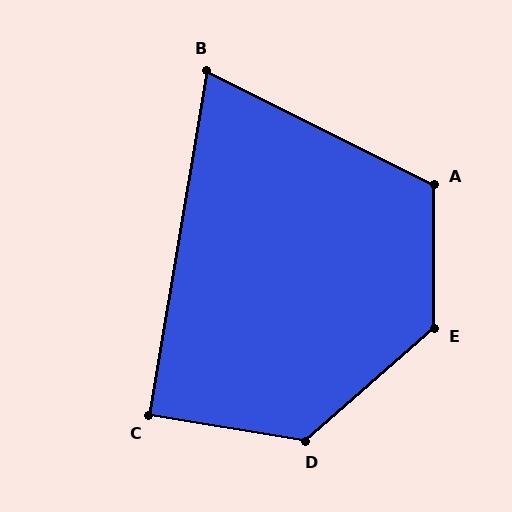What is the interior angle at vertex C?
Approximately 90 degrees (approximately right).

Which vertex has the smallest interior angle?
B, at approximately 73 degrees.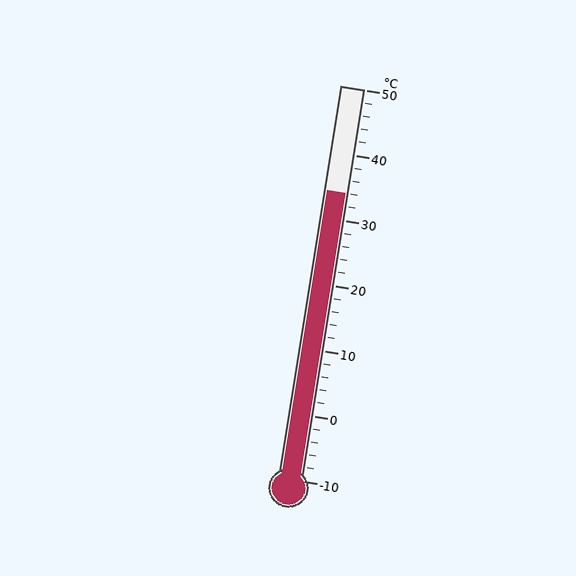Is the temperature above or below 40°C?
The temperature is below 40°C.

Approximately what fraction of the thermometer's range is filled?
The thermometer is filled to approximately 75% of its range.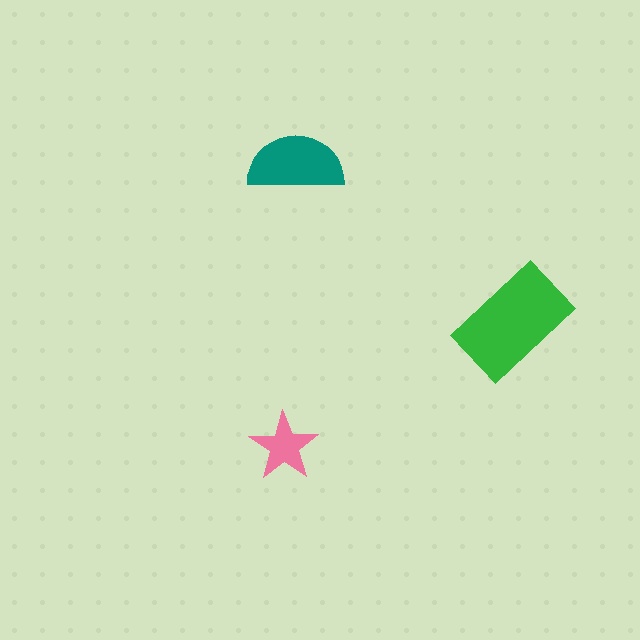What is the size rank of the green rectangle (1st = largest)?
1st.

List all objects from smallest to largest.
The pink star, the teal semicircle, the green rectangle.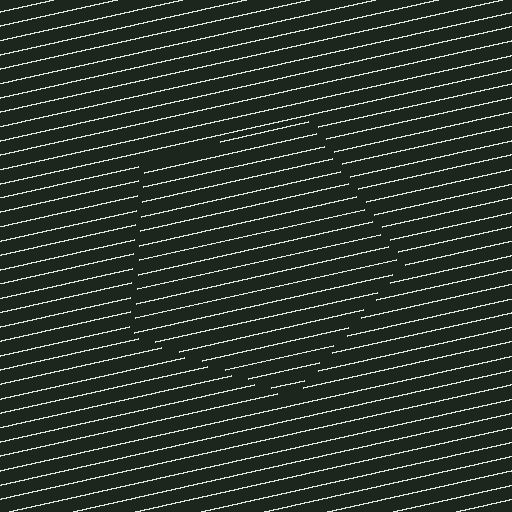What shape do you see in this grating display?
An illusory pentagon. The interior of the shape contains the same grating, shifted by half a period — the contour is defined by the phase discontinuity where line-ends from the inner and outer gratings abut.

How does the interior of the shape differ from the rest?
The interior of the shape contains the same grating, shifted by half a period — the contour is defined by the phase discontinuity where line-ends from the inner and outer gratings abut.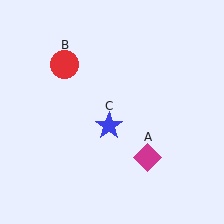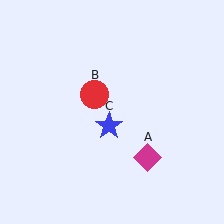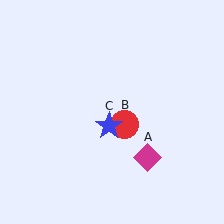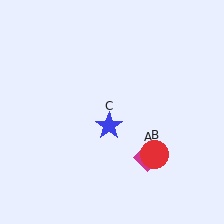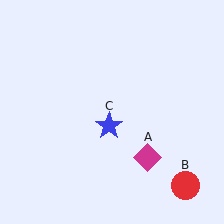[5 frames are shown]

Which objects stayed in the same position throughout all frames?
Magenta diamond (object A) and blue star (object C) remained stationary.